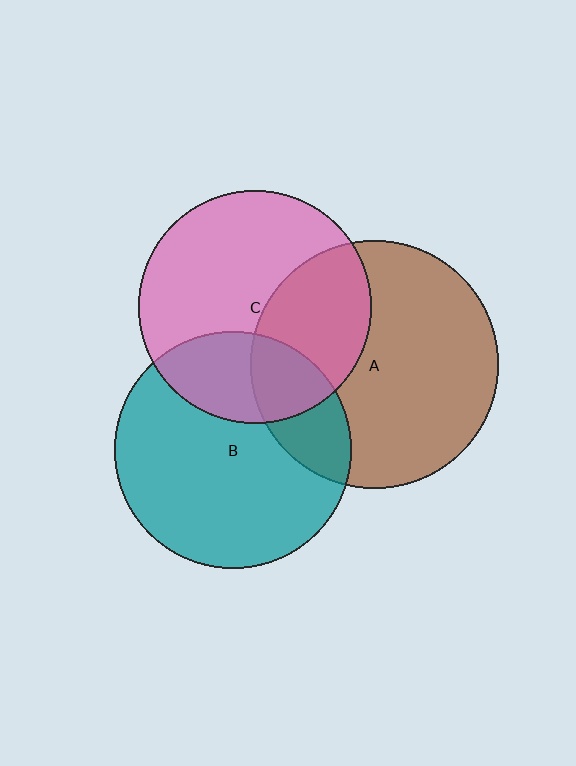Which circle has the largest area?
Circle A (brown).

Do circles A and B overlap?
Yes.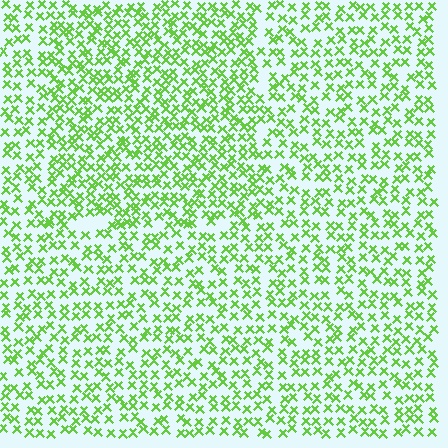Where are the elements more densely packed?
The elements are more densely packed inside the rectangle boundary.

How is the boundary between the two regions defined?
The boundary is defined by a change in element density (approximately 1.5x ratio). All elements are the same color, size, and shape.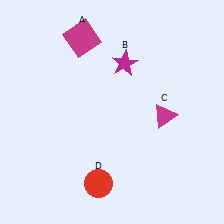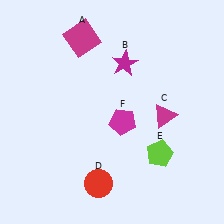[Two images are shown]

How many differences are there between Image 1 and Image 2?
There are 2 differences between the two images.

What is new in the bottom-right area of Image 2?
A magenta pentagon (F) was added in the bottom-right area of Image 2.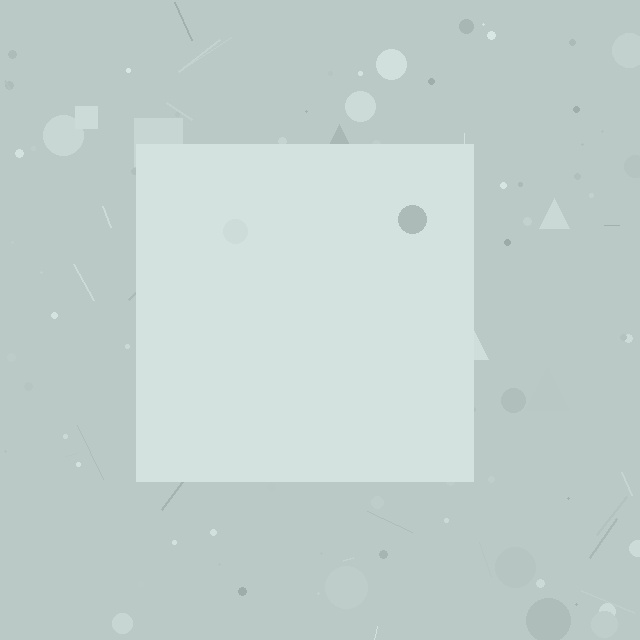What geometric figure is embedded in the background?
A square is embedded in the background.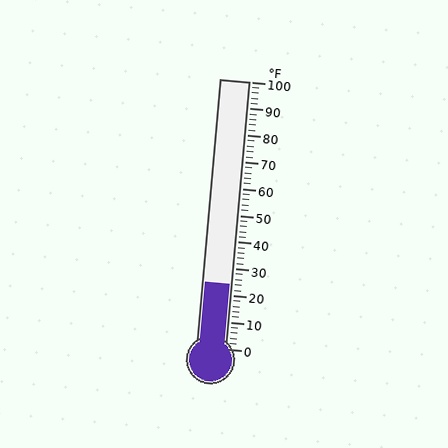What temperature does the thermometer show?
The thermometer shows approximately 24°F.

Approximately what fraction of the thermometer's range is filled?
The thermometer is filled to approximately 25% of its range.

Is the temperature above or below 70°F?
The temperature is below 70°F.